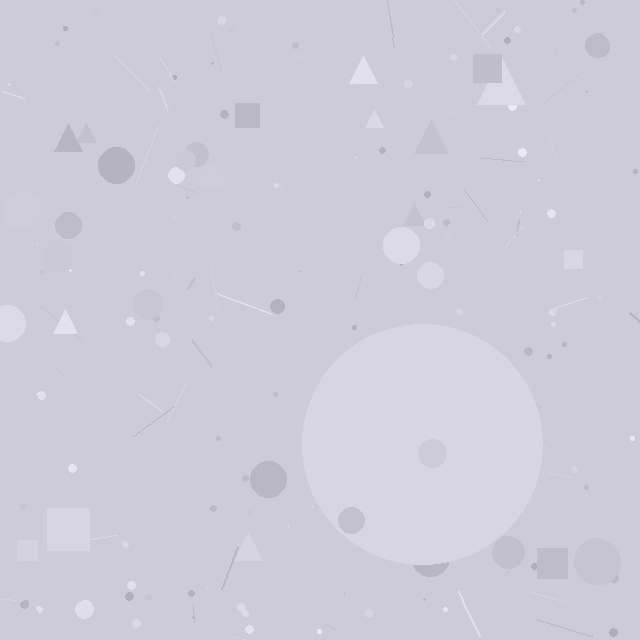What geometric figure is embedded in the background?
A circle is embedded in the background.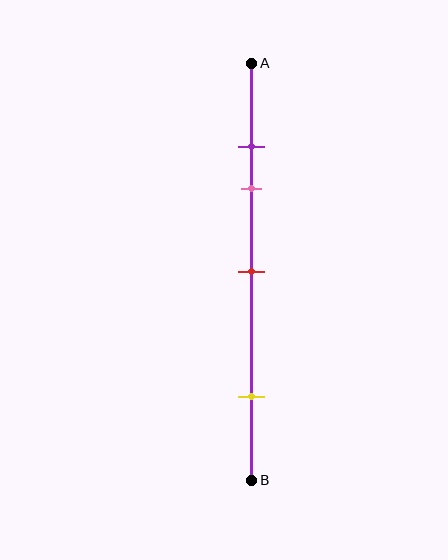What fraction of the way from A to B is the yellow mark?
The yellow mark is approximately 80% (0.8) of the way from A to B.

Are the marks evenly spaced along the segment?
No, the marks are not evenly spaced.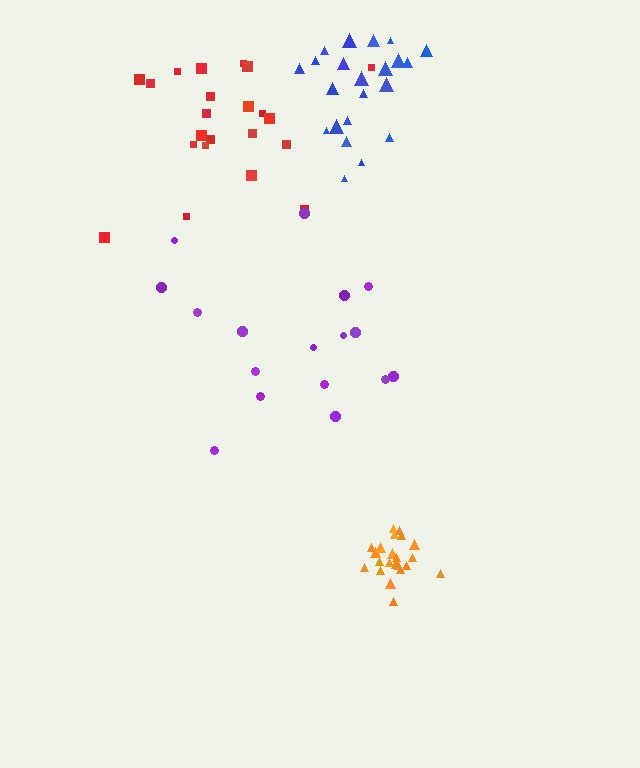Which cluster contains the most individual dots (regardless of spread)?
Orange (22).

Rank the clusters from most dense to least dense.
orange, blue, red, purple.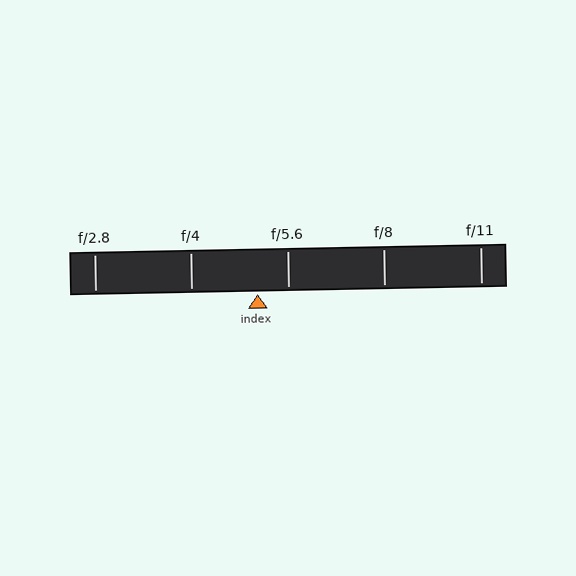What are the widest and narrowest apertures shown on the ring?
The widest aperture shown is f/2.8 and the narrowest is f/11.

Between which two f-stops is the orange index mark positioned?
The index mark is between f/4 and f/5.6.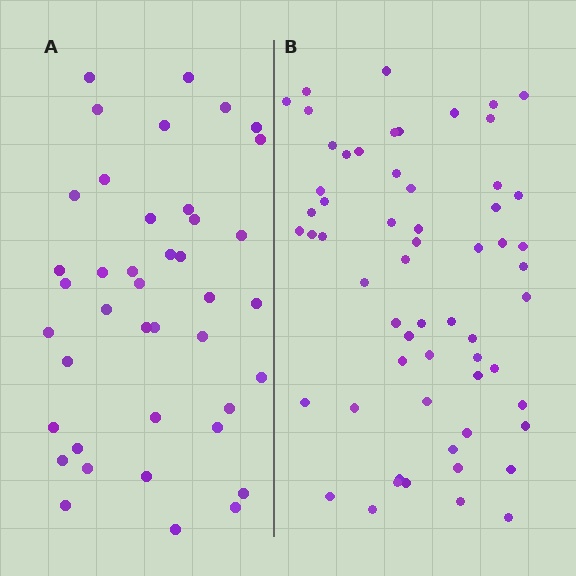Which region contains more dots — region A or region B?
Region B (the right region) has more dots.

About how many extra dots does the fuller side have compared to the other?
Region B has approximately 20 more dots than region A.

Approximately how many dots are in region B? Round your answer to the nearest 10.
About 60 dots.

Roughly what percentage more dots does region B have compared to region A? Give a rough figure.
About 45% more.